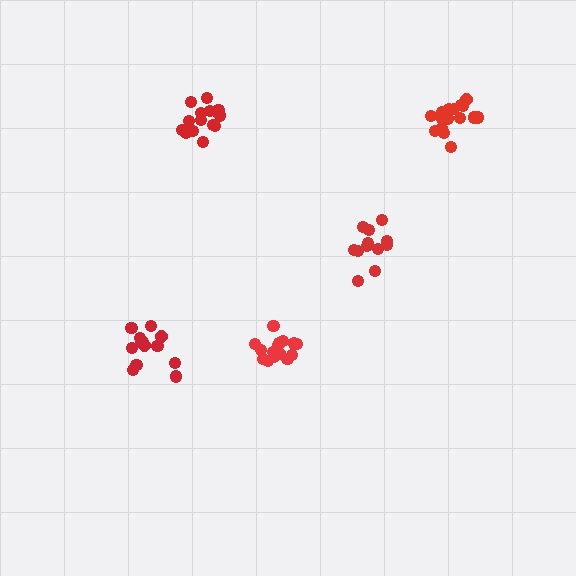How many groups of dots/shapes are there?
There are 5 groups.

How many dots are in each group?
Group 1: 16 dots, Group 2: 12 dots, Group 3: 15 dots, Group 4: 16 dots, Group 5: 13 dots (72 total).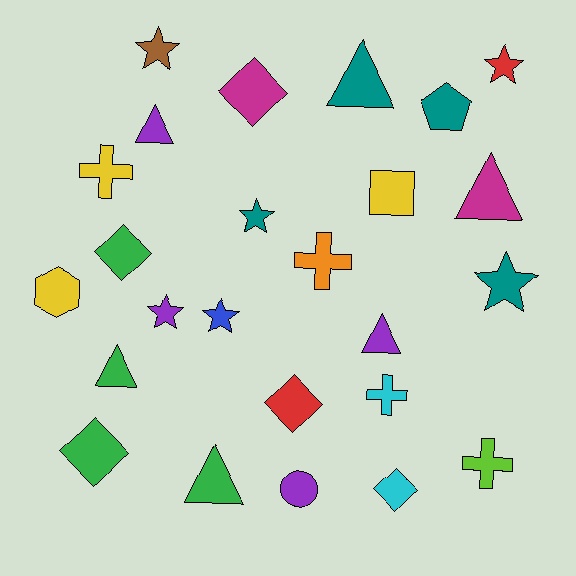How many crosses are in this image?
There are 4 crosses.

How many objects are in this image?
There are 25 objects.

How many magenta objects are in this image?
There are 2 magenta objects.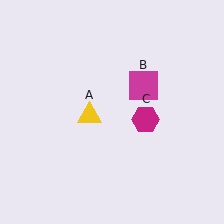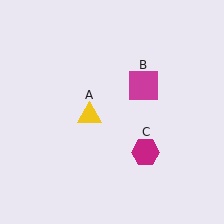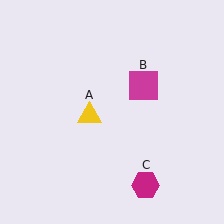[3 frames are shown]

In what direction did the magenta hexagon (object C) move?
The magenta hexagon (object C) moved down.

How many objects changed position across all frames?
1 object changed position: magenta hexagon (object C).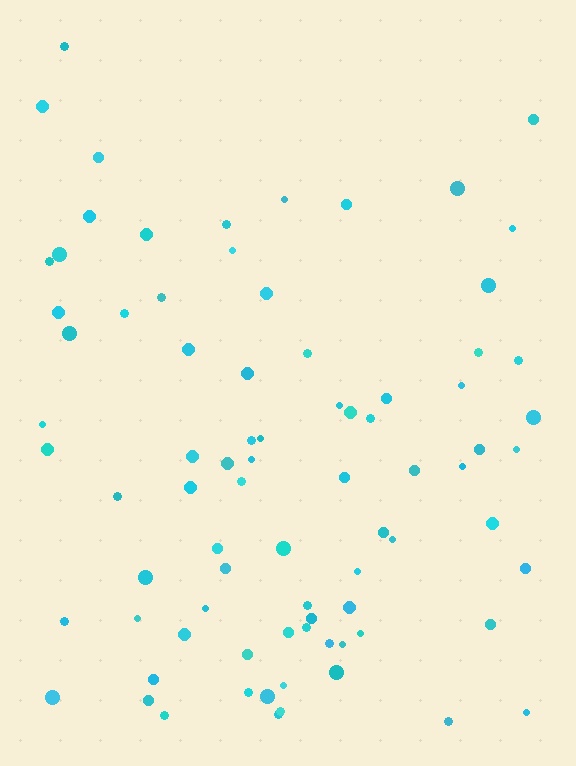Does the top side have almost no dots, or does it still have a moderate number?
Still a moderate number, just noticeably fewer than the bottom.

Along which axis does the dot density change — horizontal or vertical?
Vertical.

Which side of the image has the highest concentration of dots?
The bottom.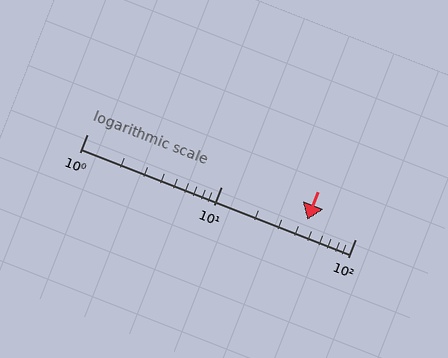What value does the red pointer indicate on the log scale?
The pointer indicates approximately 44.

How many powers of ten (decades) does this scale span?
The scale spans 2 decades, from 1 to 100.